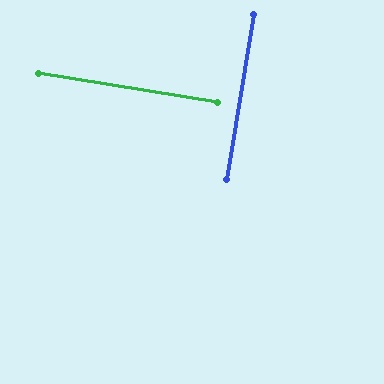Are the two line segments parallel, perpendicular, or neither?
Perpendicular — they meet at approximately 90°.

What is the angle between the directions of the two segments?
Approximately 90 degrees.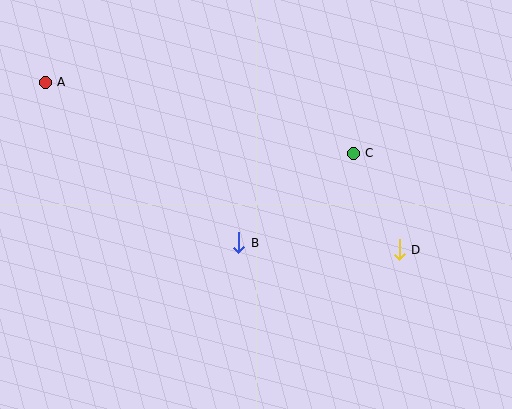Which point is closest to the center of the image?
Point B at (239, 243) is closest to the center.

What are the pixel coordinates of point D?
Point D is at (399, 250).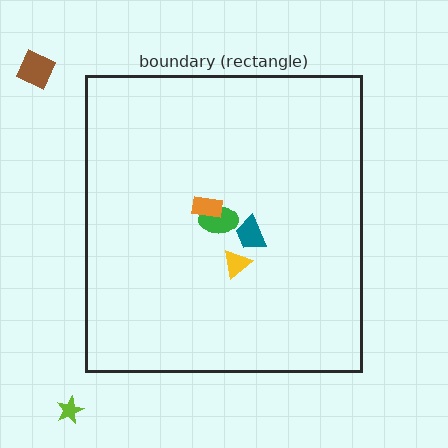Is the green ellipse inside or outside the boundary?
Inside.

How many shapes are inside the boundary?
4 inside, 2 outside.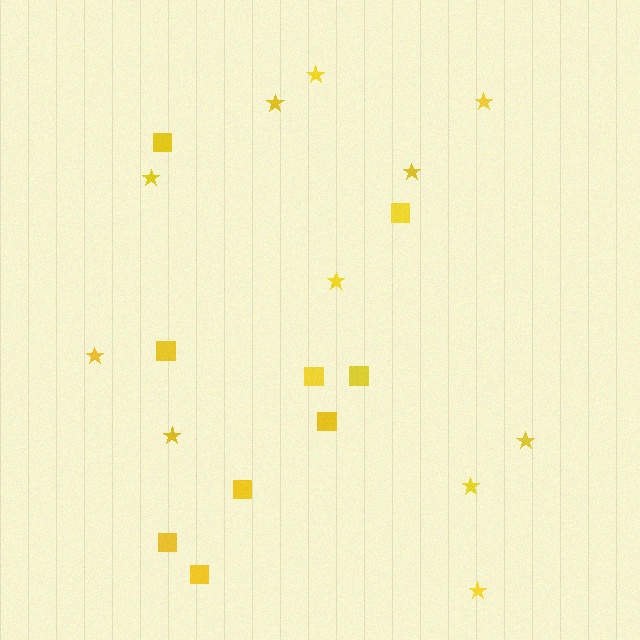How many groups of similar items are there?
There are 2 groups: one group of stars (11) and one group of squares (9).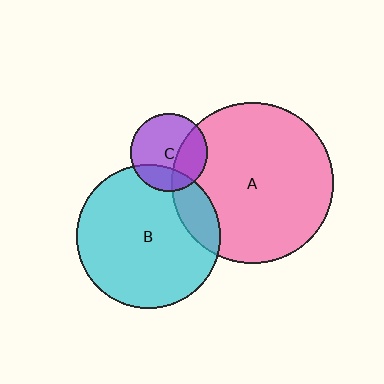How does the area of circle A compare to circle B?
Approximately 1.3 times.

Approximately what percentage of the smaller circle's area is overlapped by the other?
Approximately 35%.